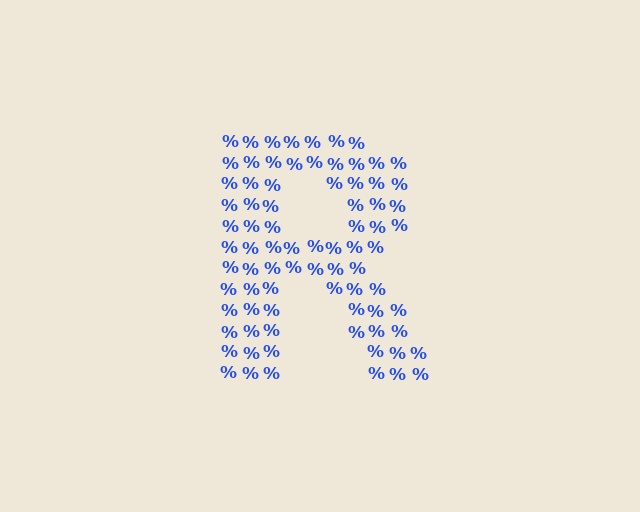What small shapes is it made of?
It is made of small percent signs.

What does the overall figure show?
The overall figure shows the letter R.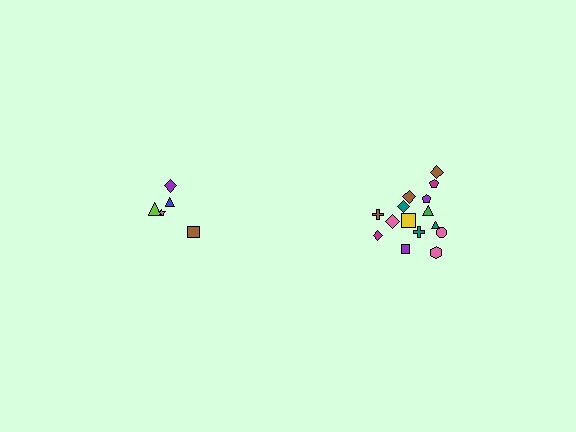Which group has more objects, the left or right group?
The right group.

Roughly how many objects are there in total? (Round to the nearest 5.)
Roughly 20 objects in total.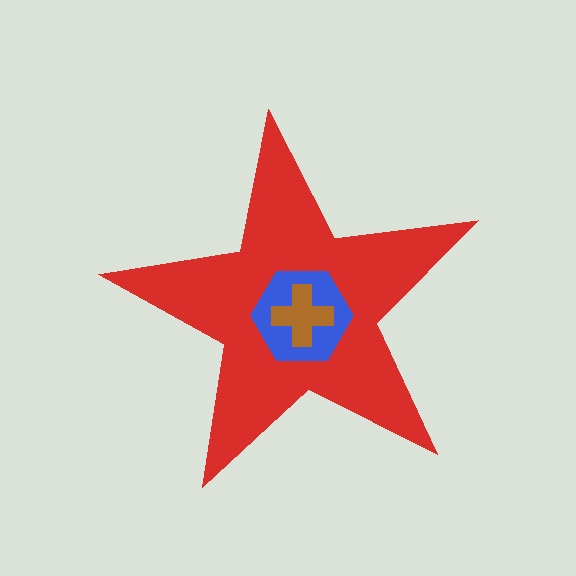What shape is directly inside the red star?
The blue hexagon.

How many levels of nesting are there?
3.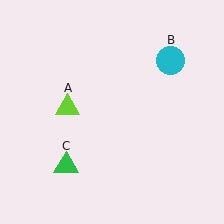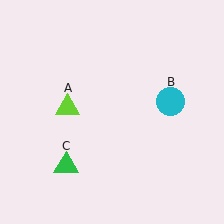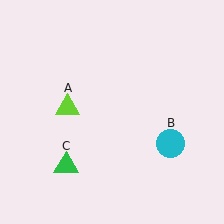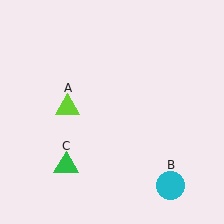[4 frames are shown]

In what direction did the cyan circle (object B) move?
The cyan circle (object B) moved down.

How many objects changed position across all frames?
1 object changed position: cyan circle (object B).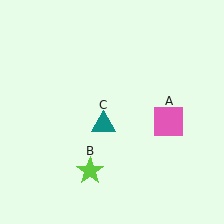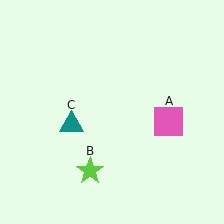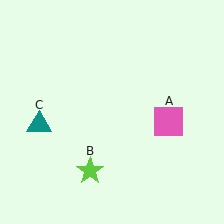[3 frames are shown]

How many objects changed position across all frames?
1 object changed position: teal triangle (object C).